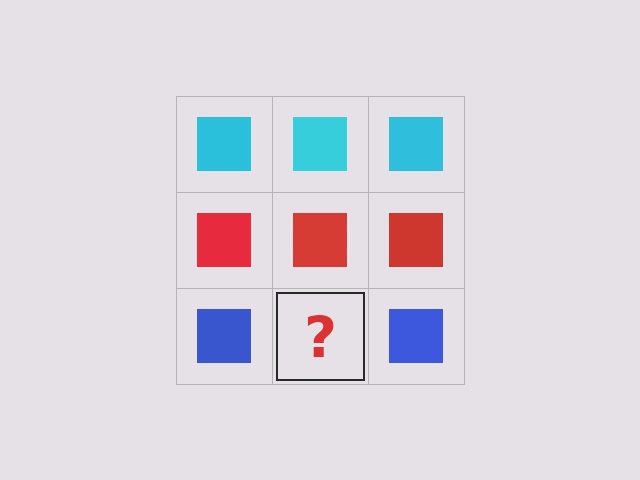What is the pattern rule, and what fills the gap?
The rule is that each row has a consistent color. The gap should be filled with a blue square.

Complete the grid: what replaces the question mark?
The question mark should be replaced with a blue square.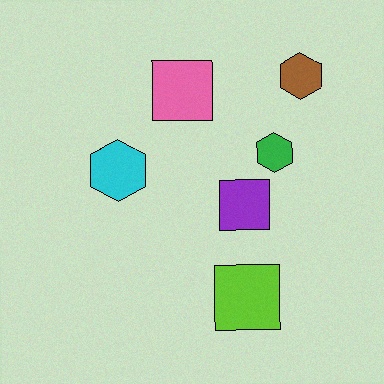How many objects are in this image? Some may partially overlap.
There are 6 objects.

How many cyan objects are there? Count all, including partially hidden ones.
There is 1 cyan object.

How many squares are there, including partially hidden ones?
There are 3 squares.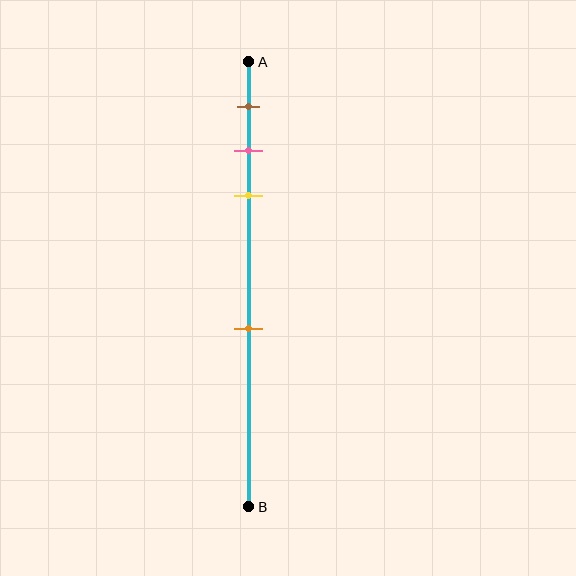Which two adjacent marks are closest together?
The pink and yellow marks are the closest adjacent pair.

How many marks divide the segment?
There are 4 marks dividing the segment.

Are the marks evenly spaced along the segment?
No, the marks are not evenly spaced.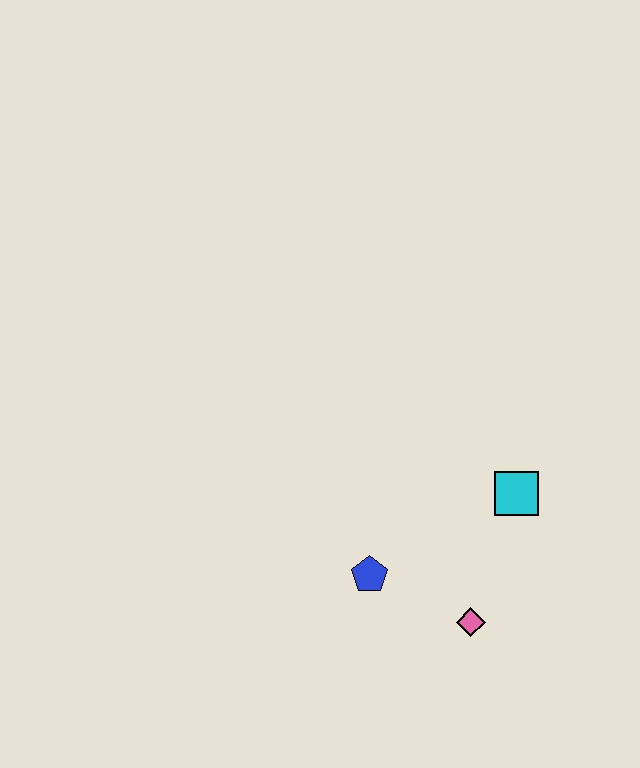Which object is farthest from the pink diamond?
The cyan square is farthest from the pink diamond.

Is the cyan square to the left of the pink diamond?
No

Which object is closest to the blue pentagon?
The pink diamond is closest to the blue pentagon.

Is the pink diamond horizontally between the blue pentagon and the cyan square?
Yes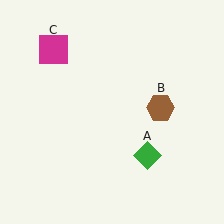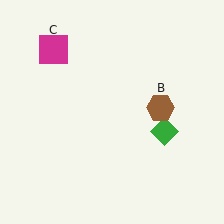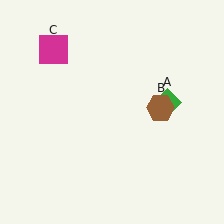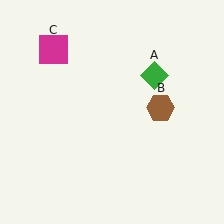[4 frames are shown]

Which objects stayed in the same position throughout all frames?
Brown hexagon (object B) and magenta square (object C) remained stationary.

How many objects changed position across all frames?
1 object changed position: green diamond (object A).